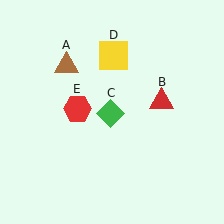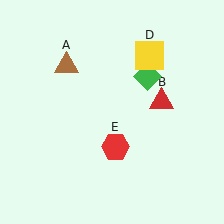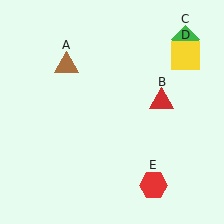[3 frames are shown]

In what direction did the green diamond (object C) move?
The green diamond (object C) moved up and to the right.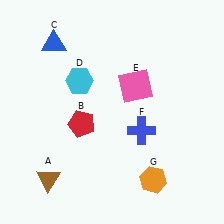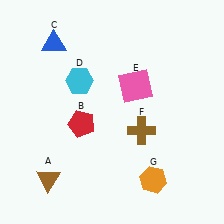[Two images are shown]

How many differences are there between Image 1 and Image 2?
There is 1 difference between the two images.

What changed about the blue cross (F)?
In Image 1, F is blue. In Image 2, it changed to brown.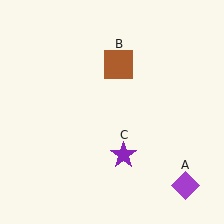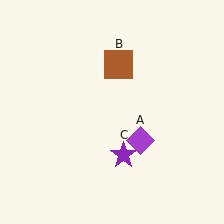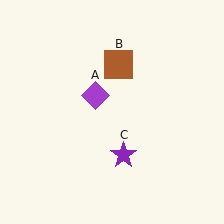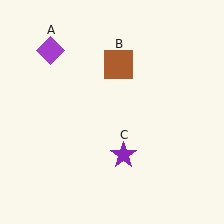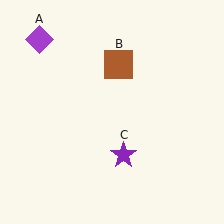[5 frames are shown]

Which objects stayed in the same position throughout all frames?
Brown square (object B) and purple star (object C) remained stationary.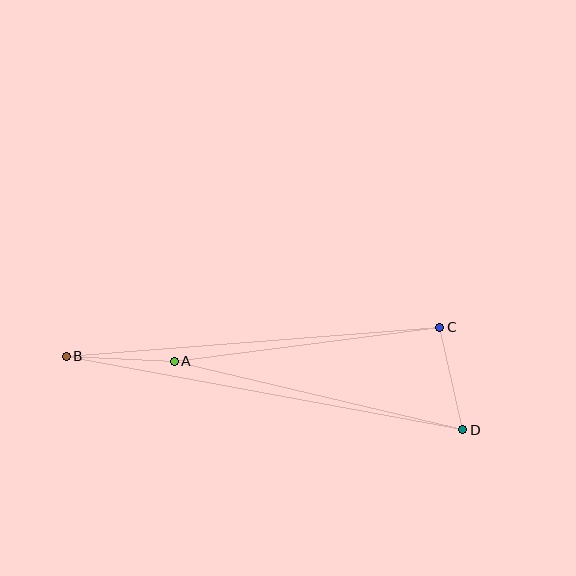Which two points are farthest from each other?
Points B and D are farthest from each other.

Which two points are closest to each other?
Points C and D are closest to each other.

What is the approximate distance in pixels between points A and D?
The distance between A and D is approximately 296 pixels.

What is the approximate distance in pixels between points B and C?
The distance between B and C is approximately 375 pixels.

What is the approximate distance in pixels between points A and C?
The distance between A and C is approximately 268 pixels.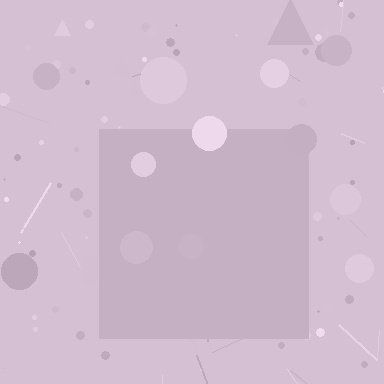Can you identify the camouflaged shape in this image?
The camouflaged shape is a square.